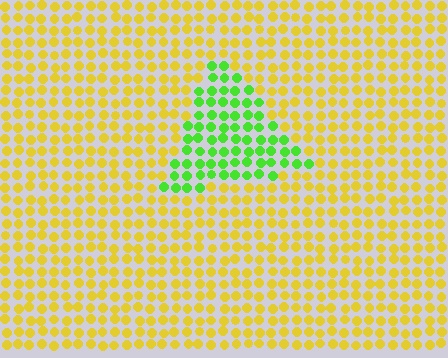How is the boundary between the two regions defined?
The boundary is defined purely by a slight shift in hue (about 60 degrees). Spacing, size, and orientation are identical on both sides.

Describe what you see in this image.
The image is filled with small yellow elements in a uniform arrangement. A triangle-shaped region is visible where the elements are tinted to a slightly different hue, forming a subtle color boundary.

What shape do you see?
I see a triangle.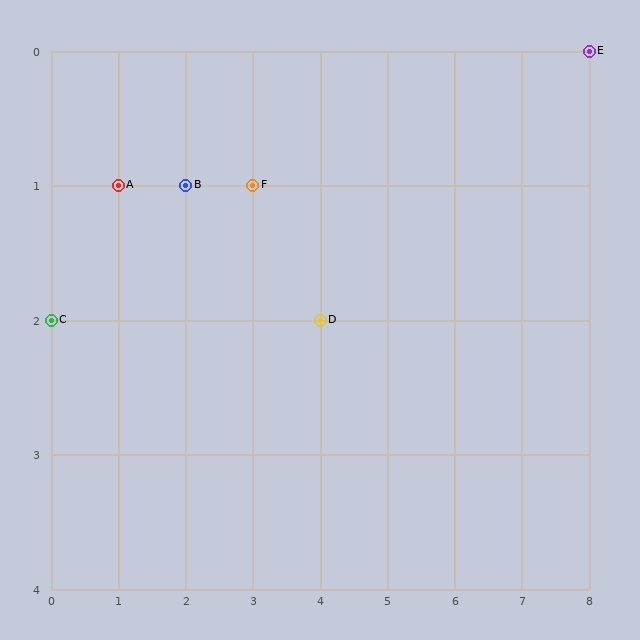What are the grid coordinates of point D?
Point D is at grid coordinates (4, 2).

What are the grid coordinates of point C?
Point C is at grid coordinates (0, 2).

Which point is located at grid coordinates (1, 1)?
Point A is at (1, 1).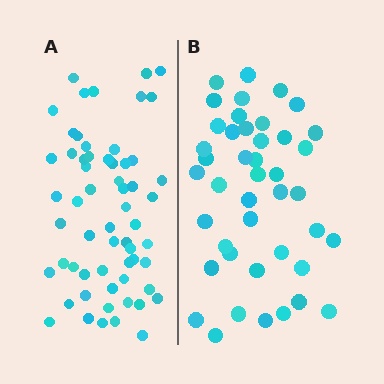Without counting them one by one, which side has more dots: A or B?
Region A (the left region) has more dots.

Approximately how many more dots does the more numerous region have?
Region A has approximately 15 more dots than region B.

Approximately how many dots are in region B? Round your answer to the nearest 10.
About 40 dots. (The exact count is 43, which rounds to 40.)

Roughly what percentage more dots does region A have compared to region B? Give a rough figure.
About 40% more.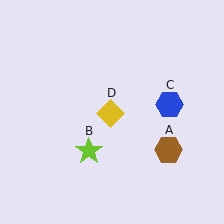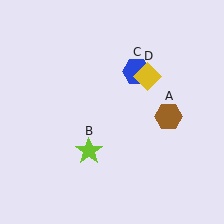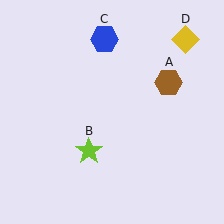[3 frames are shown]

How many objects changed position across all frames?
3 objects changed position: brown hexagon (object A), blue hexagon (object C), yellow diamond (object D).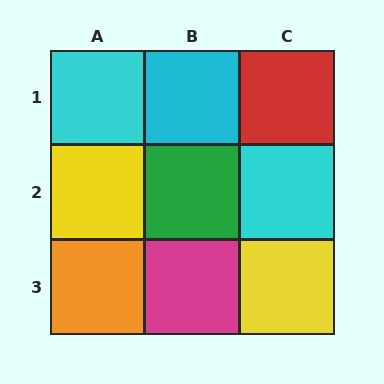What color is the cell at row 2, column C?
Cyan.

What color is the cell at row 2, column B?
Green.